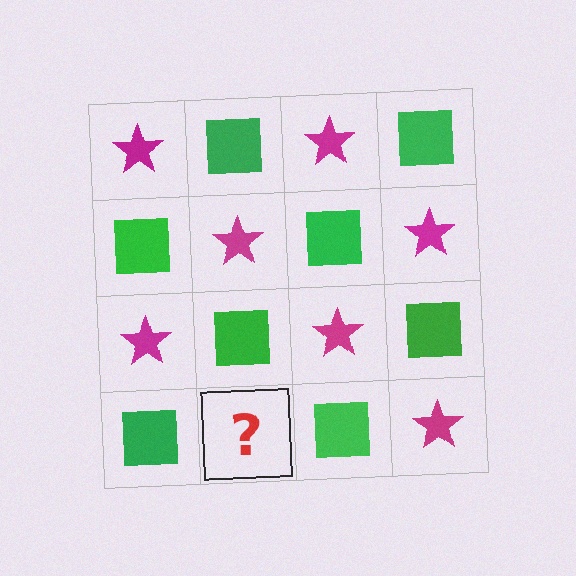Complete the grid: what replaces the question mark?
The question mark should be replaced with a magenta star.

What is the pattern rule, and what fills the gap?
The rule is that it alternates magenta star and green square in a checkerboard pattern. The gap should be filled with a magenta star.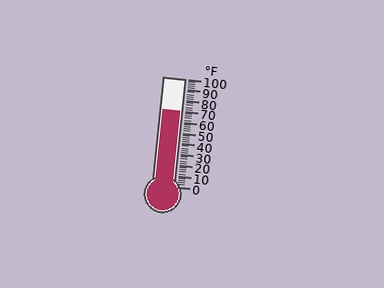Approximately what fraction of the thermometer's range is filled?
The thermometer is filled to approximately 70% of its range.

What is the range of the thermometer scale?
The thermometer scale ranges from 0°F to 100°F.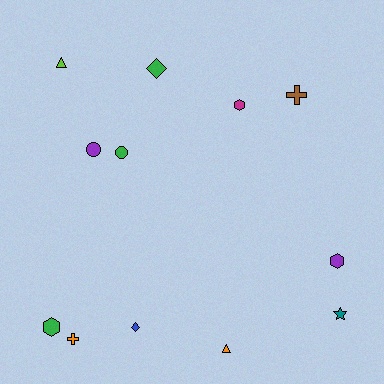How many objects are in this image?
There are 12 objects.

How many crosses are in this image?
There are 2 crosses.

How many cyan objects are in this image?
There are no cyan objects.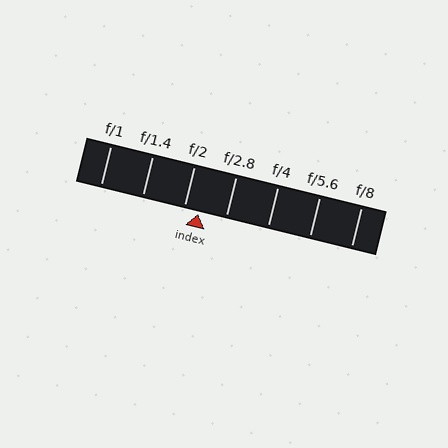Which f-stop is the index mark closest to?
The index mark is closest to f/2.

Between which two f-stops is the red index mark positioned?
The index mark is between f/2 and f/2.8.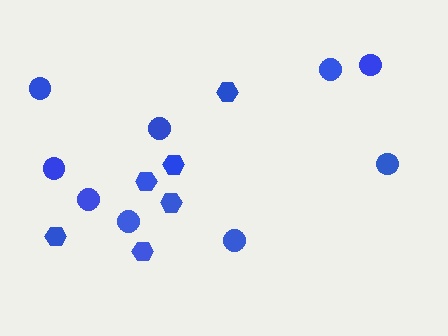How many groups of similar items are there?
There are 2 groups: one group of circles (9) and one group of hexagons (6).